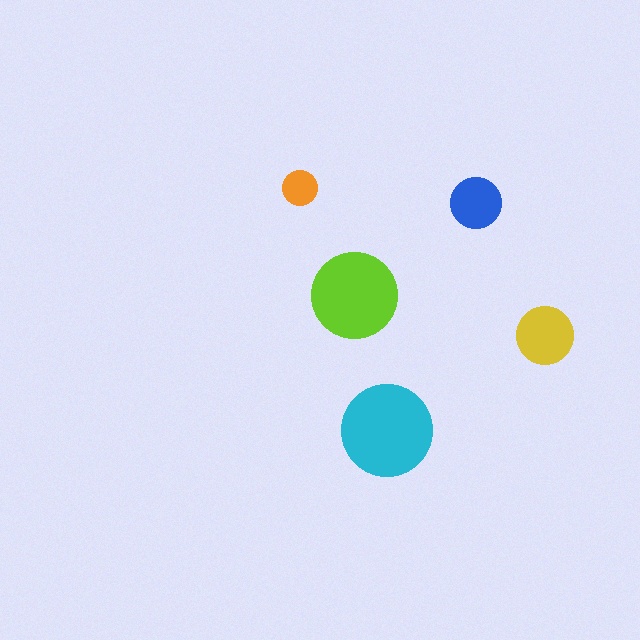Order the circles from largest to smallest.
the cyan one, the lime one, the yellow one, the blue one, the orange one.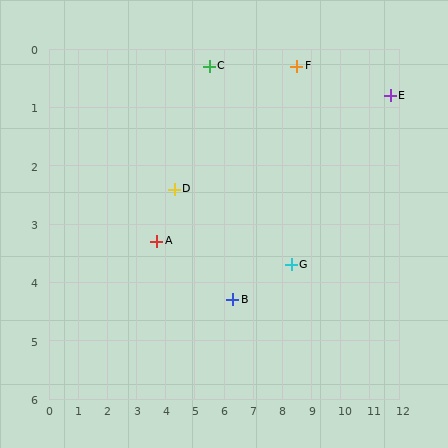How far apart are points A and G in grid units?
Points A and G are about 4.6 grid units apart.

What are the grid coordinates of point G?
Point G is at approximately (8.3, 3.7).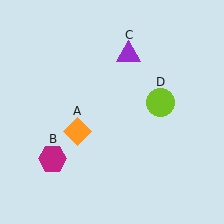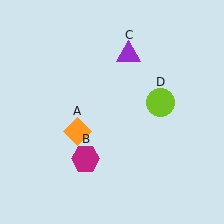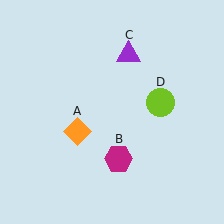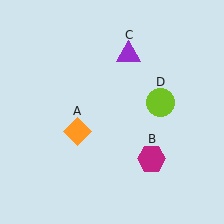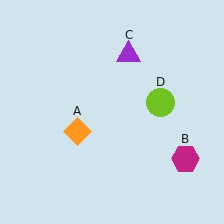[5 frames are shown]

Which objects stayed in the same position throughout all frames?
Orange diamond (object A) and purple triangle (object C) and lime circle (object D) remained stationary.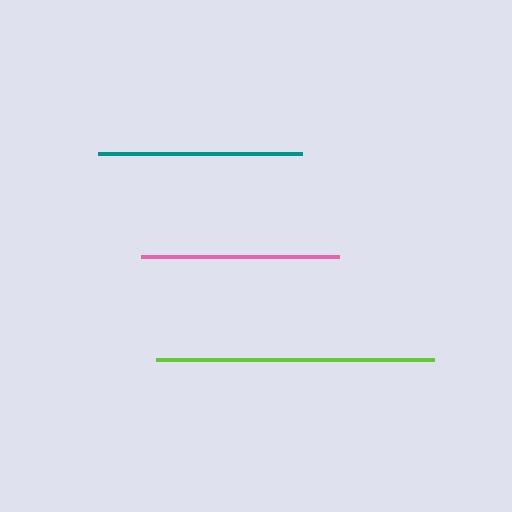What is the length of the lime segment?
The lime segment is approximately 278 pixels long.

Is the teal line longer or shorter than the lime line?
The lime line is longer than the teal line.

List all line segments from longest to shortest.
From longest to shortest: lime, teal, pink.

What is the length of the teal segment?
The teal segment is approximately 203 pixels long.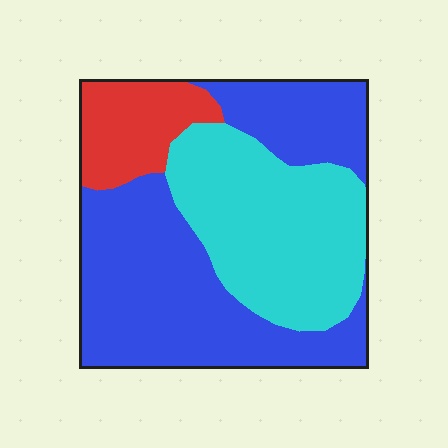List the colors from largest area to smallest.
From largest to smallest: blue, cyan, red.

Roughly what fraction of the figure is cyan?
Cyan takes up about one third (1/3) of the figure.